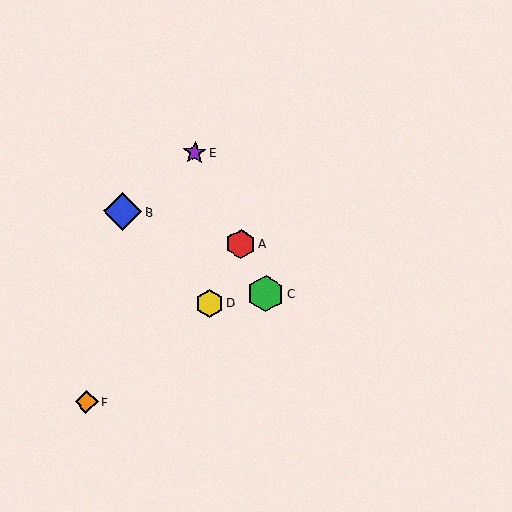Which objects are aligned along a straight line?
Objects A, C, E are aligned along a straight line.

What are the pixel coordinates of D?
Object D is at (209, 303).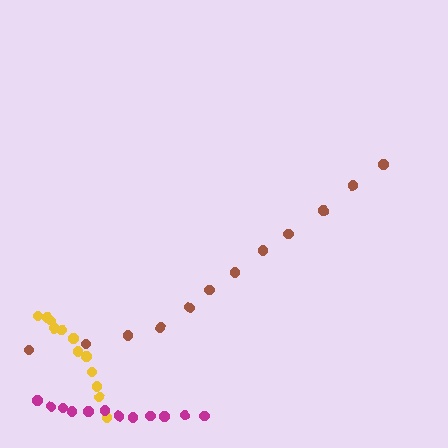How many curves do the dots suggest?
There are 3 distinct paths.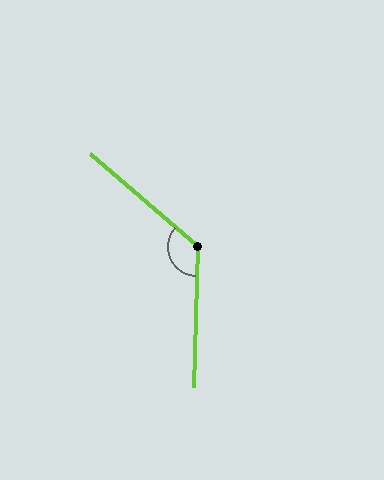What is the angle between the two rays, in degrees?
Approximately 129 degrees.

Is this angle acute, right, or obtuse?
It is obtuse.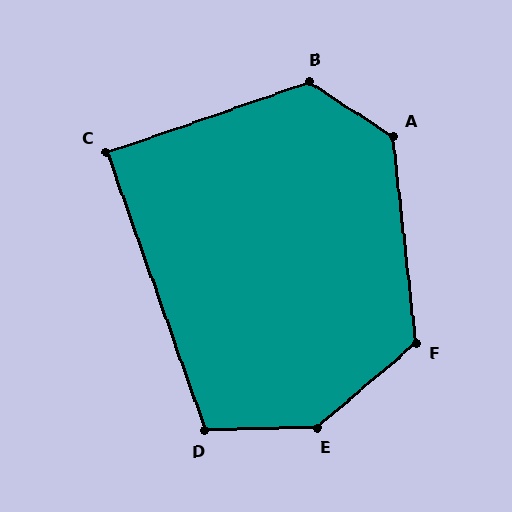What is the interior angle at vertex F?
Approximately 124 degrees (obtuse).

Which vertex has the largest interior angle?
E, at approximately 141 degrees.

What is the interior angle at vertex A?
Approximately 129 degrees (obtuse).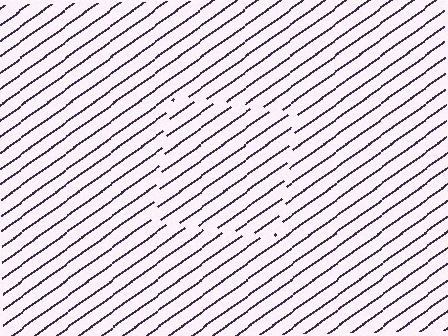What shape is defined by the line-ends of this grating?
An illusory square. The interior of the shape contains the same grating, shifted by half a period — the contour is defined by the phase discontinuity where line-ends from the inner and outer gratings abut.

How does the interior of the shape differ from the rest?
The interior of the shape contains the same grating, shifted by half a period — the contour is defined by the phase discontinuity where line-ends from the inner and outer gratings abut.